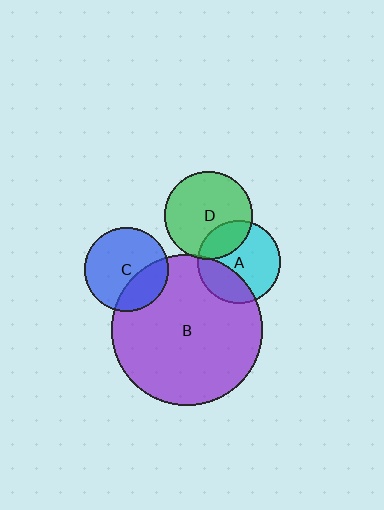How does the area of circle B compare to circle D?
Approximately 2.9 times.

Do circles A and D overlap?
Yes.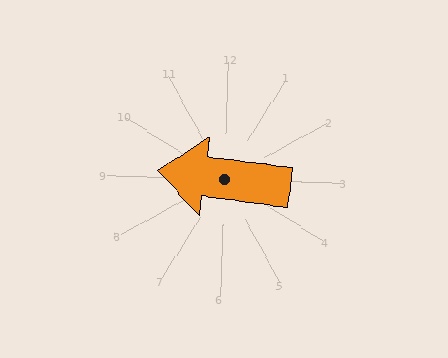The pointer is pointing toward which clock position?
Roughly 9 o'clock.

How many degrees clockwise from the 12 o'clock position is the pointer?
Approximately 276 degrees.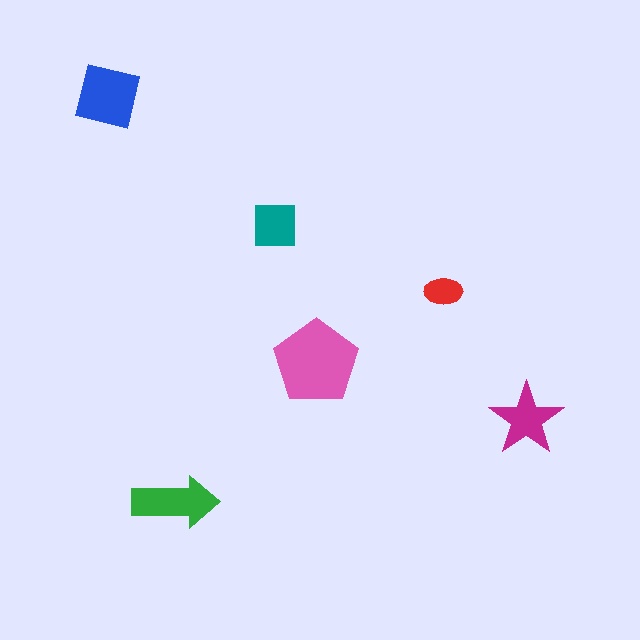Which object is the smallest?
The red ellipse.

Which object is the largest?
The pink pentagon.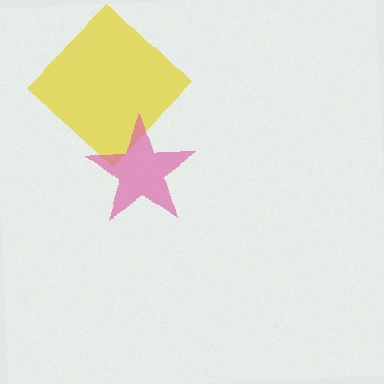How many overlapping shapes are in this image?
There are 2 overlapping shapes in the image.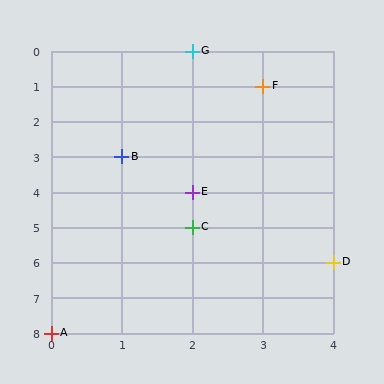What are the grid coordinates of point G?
Point G is at grid coordinates (2, 0).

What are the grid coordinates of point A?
Point A is at grid coordinates (0, 8).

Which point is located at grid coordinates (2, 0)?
Point G is at (2, 0).